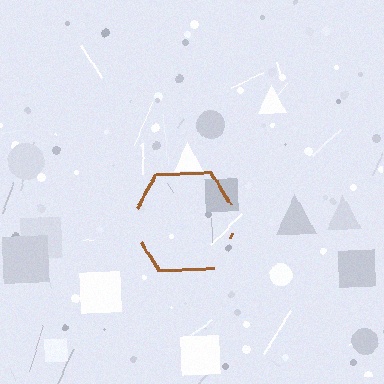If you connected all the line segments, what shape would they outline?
They would outline a hexagon.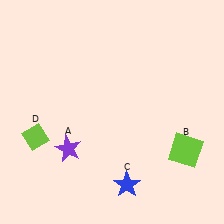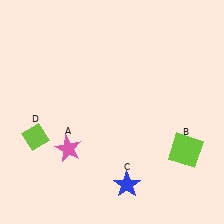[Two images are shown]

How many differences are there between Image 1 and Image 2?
There is 1 difference between the two images.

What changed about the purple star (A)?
In Image 1, A is purple. In Image 2, it changed to pink.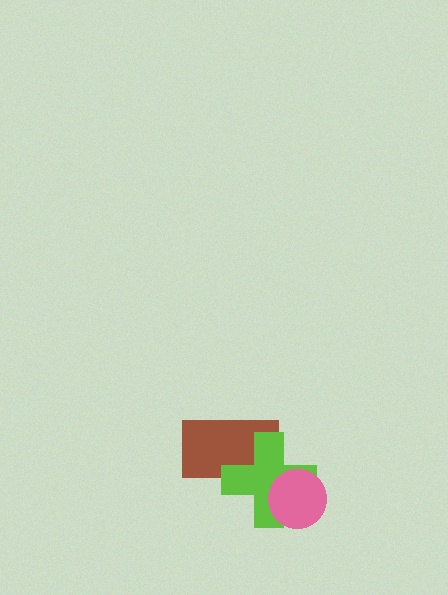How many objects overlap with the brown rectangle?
1 object overlaps with the brown rectangle.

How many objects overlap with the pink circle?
1 object overlaps with the pink circle.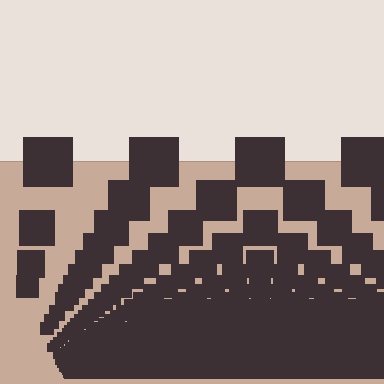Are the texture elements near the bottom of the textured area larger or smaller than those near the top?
Smaller. The gradient is inverted — elements near the bottom are smaller and denser.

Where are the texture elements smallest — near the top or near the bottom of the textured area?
Near the bottom.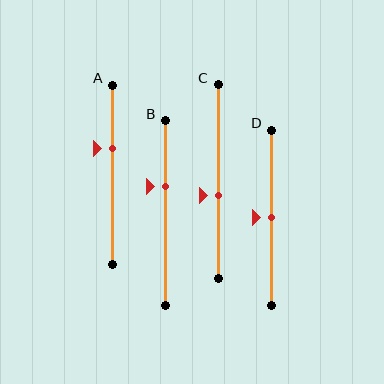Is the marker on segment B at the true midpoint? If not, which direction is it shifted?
No, the marker on segment B is shifted upward by about 15% of the segment length.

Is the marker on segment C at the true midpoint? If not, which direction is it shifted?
No, the marker on segment C is shifted downward by about 7% of the segment length.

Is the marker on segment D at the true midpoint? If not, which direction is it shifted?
Yes, the marker on segment D is at the true midpoint.